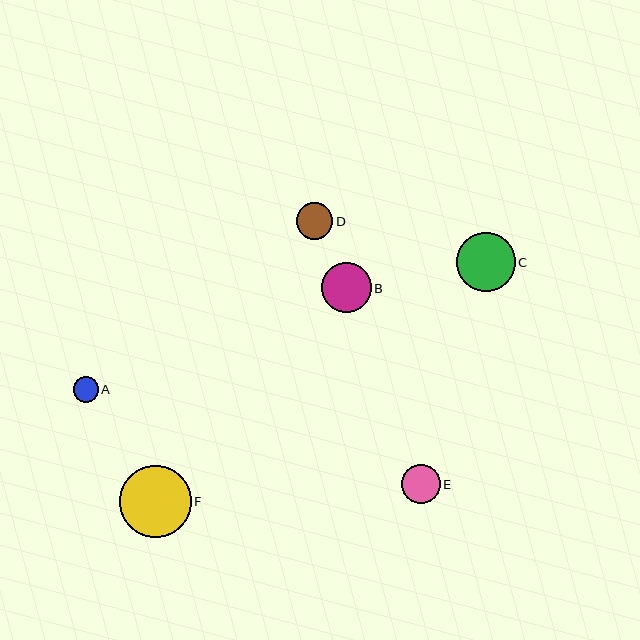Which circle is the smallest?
Circle A is the smallest with a size of approximately 25 pixels.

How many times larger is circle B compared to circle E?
Circle B is approximately 1.3 times the size of circle E.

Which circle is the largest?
Circle F is the largest with a size of approximately 72 pixels.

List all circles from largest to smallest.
From largest to smallest: F, C, B, E, D, A.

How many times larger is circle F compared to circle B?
Circle F is approximately 1.4 times the size of circle B.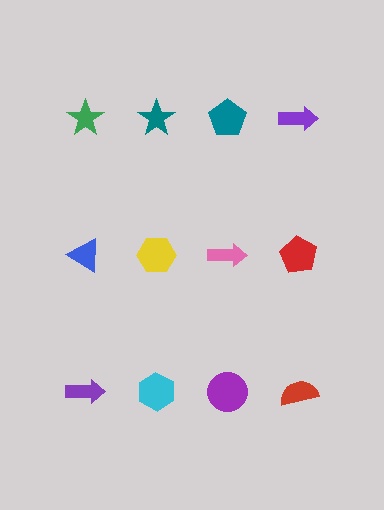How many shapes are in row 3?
4 shapes.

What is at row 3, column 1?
A purple arrow.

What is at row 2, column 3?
A pink arrow.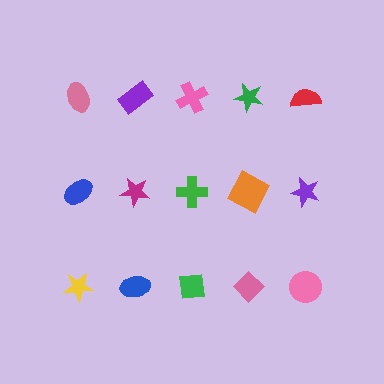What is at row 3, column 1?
A yellow star.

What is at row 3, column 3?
A green square.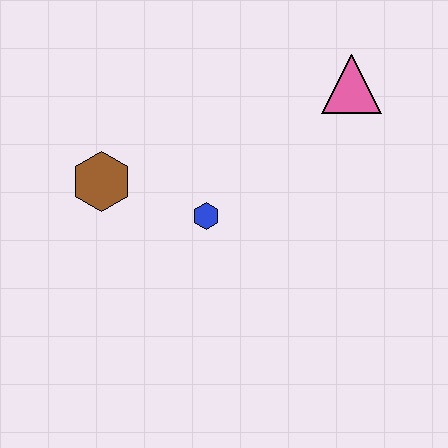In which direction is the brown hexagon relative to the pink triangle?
The brown hexagon is to the left of the pink triangle.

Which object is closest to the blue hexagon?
The brown hexagon is closest to the blue hexagon.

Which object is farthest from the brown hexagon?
The pink triangle is farthest from the brown hexagon.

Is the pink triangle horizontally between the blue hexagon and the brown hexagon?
No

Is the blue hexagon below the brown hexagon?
Yes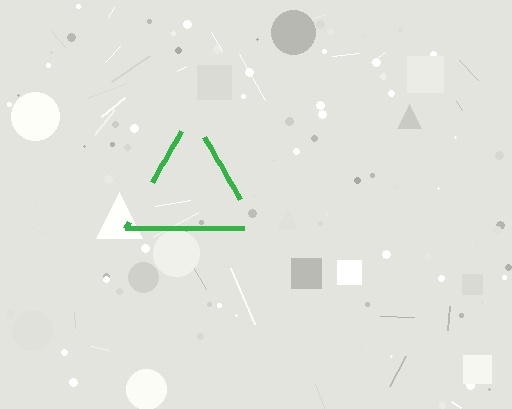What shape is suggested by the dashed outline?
The dashed outline suggests a triangle.